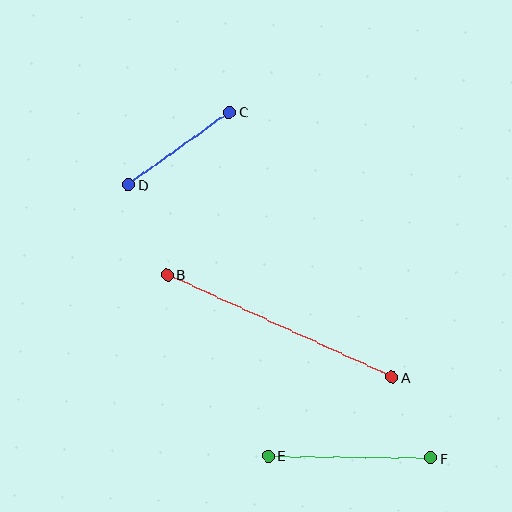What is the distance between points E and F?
The distance is approximately 162 pixels.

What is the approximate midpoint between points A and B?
The midpoint is at approximately (280, 326) pixels.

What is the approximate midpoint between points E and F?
The midpoint is at approximately (350, 457) pixels.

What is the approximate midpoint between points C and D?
The midpoint is at approximately (179, 148) pixels.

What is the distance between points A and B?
The distance is approximately 247 pixels.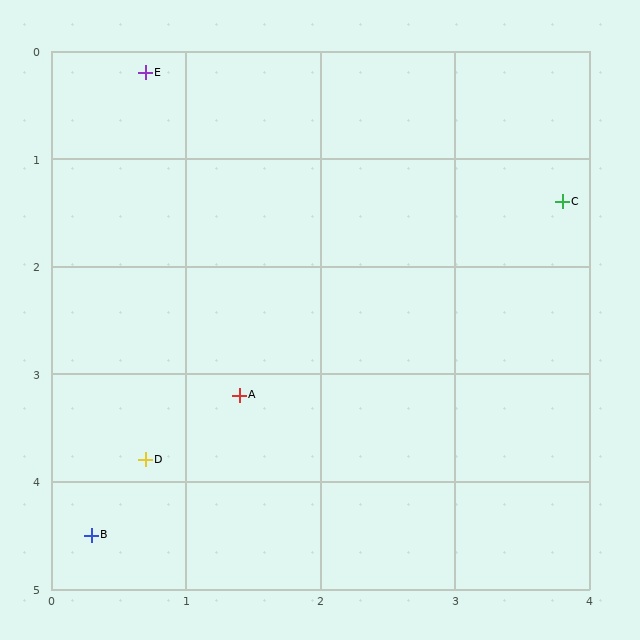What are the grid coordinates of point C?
Point C is at approximately (3.8, 1.4).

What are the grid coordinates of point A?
Point A is at approximately (1.4, 3.2).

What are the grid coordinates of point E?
Point E is at approximately (0.7, 0.2).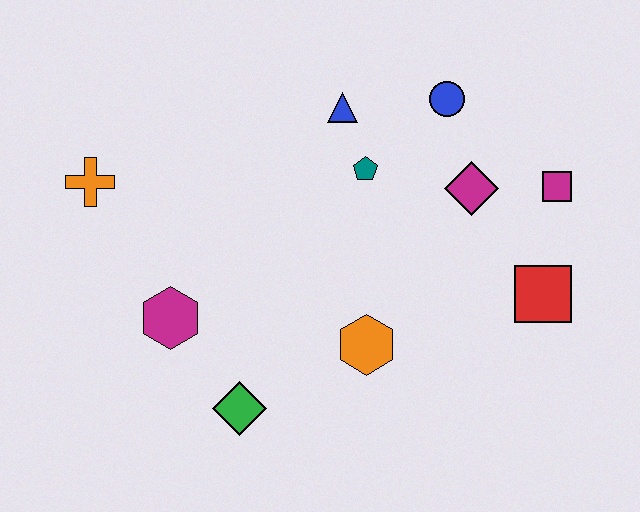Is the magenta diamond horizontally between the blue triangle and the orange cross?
No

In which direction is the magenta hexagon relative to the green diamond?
The magenta hexagon is above the green diamond.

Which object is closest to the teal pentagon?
The blue triangle is closest to the teal pentagon.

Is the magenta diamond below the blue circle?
Yes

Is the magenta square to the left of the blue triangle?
No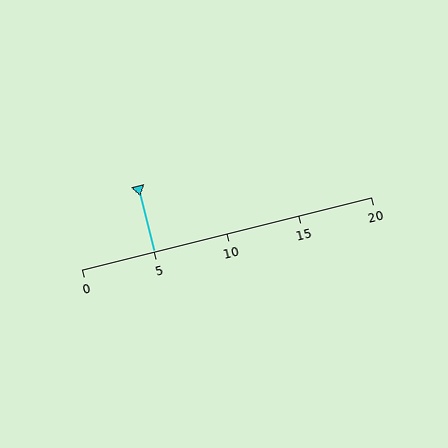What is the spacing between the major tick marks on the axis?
The major ticks are spaced 5 apart.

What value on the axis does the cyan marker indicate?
The marker indicates approximately 5.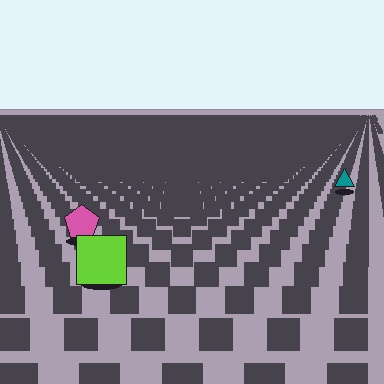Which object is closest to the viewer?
The lime square is closest. The texture marks near it are larger and more spread out.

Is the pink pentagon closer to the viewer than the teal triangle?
Yes. The pink pentagon is closer — you can tell from the texture gradient: the ground texture is coarser near it.